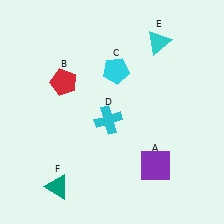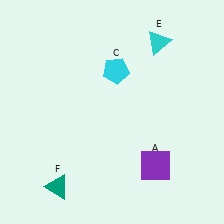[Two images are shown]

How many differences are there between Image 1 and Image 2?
There are 2 differences between the two images.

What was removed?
The red pentagon (B), the cyan cross (D) were removed in Image 2.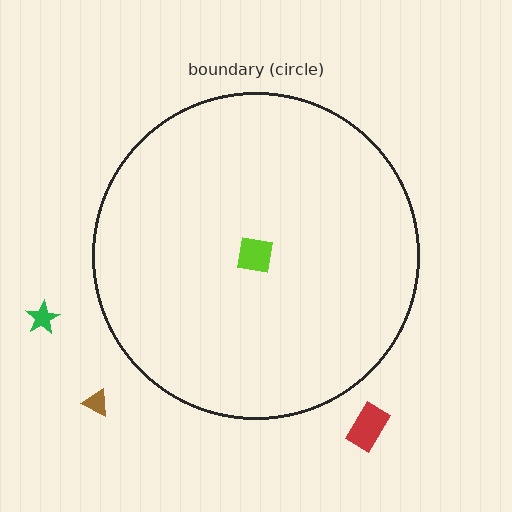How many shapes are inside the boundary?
1 inside, 3 outside.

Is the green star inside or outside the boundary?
Outside.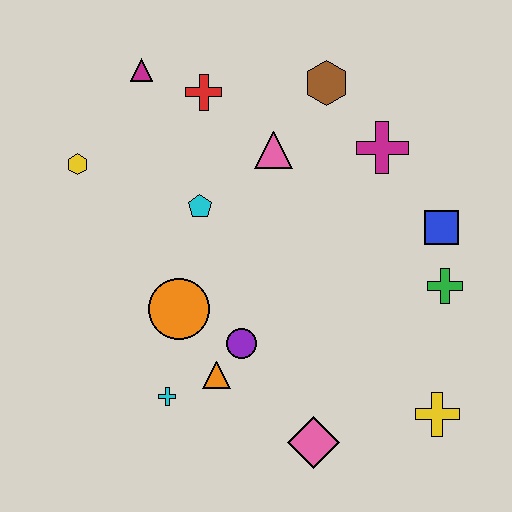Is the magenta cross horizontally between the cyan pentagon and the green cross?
Yes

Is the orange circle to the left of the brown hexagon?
Yes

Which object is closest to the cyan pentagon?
The pink triangle is closest to the cyan pentagon.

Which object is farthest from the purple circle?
The magenta triangle is farthest from the purple circle.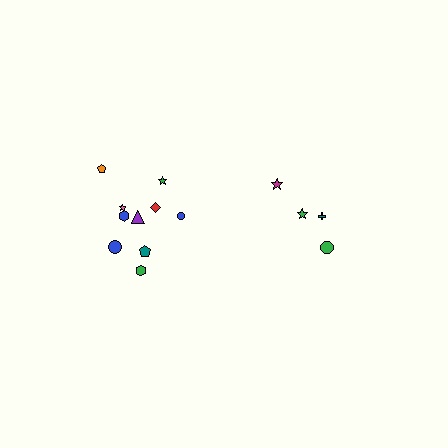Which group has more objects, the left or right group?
The left group.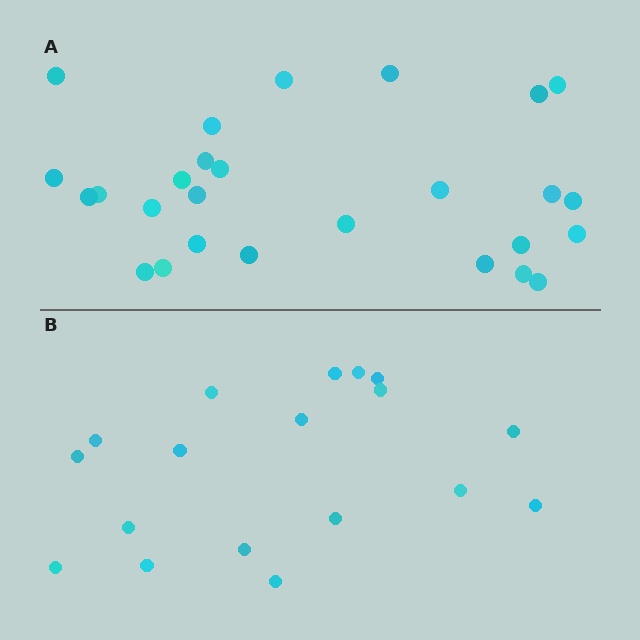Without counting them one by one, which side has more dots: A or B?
Region A (the top region) has more dots.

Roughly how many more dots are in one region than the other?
Region A has roughly 8 or so more dots than region B.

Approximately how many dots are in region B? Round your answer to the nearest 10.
About 20 dots. (The exact count is 18, which rounds to 20.)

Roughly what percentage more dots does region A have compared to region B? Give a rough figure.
About 50% more.